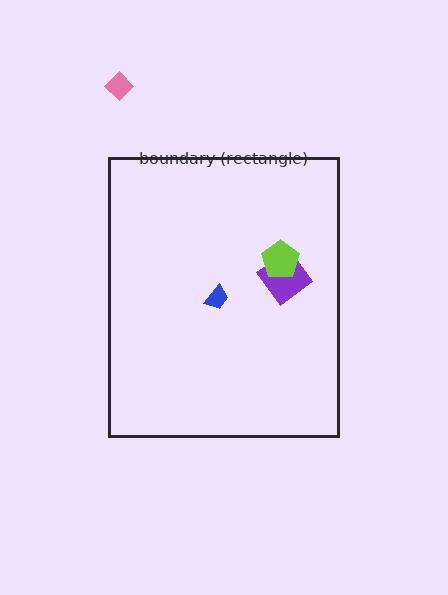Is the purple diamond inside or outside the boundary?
Inside.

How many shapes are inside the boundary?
3 inside, 1 outside.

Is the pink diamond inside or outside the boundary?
Outside.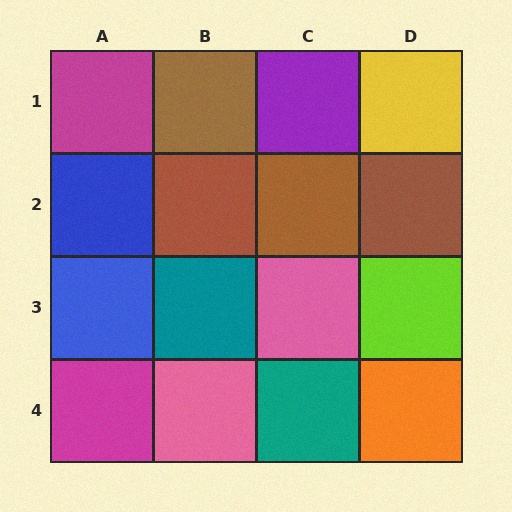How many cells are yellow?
1 cell is yellow.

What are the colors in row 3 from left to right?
Blue, teal, pink, lime.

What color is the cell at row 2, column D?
Brown.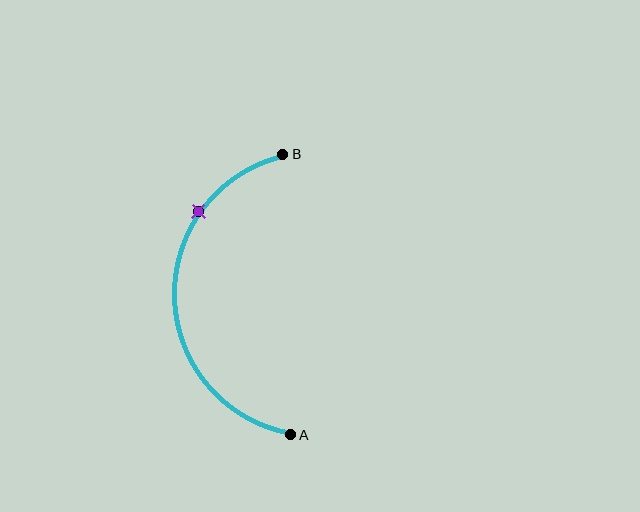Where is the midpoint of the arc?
The arc midpoint is the point on the curve farthest from the straight line joining A and B. It sits to the left of that line.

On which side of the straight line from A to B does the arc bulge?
The arc bulges to the left of the straight line connecting A and B.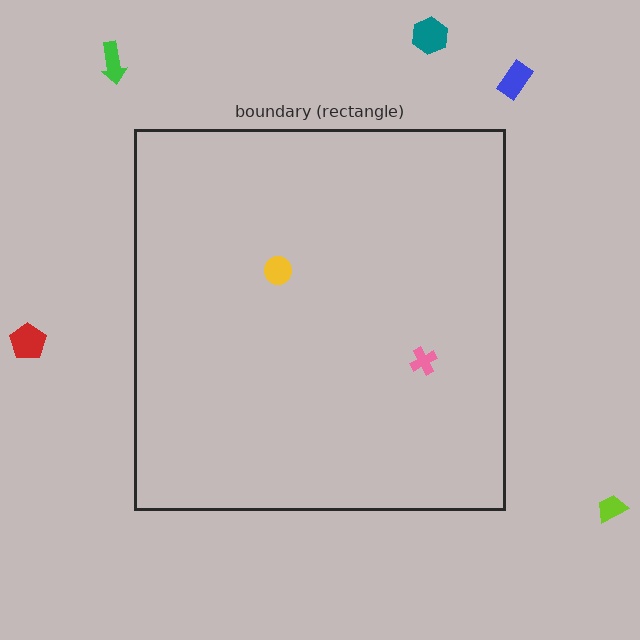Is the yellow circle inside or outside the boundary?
Inside.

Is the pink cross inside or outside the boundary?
Inside.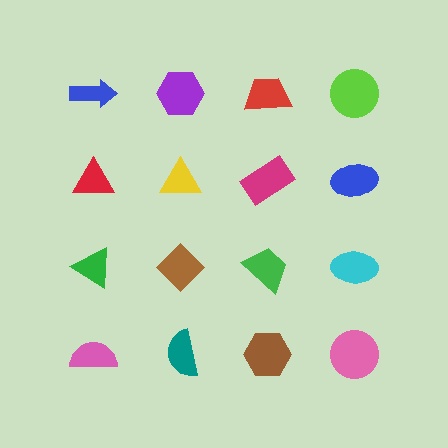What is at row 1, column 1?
A blue arrow.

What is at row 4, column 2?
A teal semicircle.